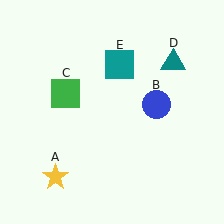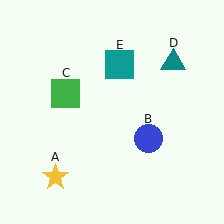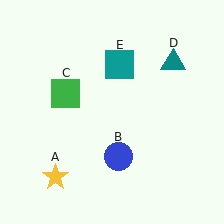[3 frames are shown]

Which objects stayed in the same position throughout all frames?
Yellow star (object A) and green square (object C) and teal triangle (object D) and teal square (object E) remained stationary.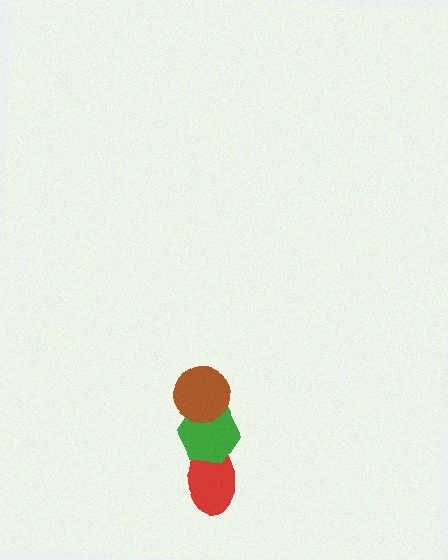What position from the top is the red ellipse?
The red ellipse is 3rd from the top.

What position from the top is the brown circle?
The brown circle is 1st from the top.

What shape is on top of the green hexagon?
The brown circle is on top of the green hexagon.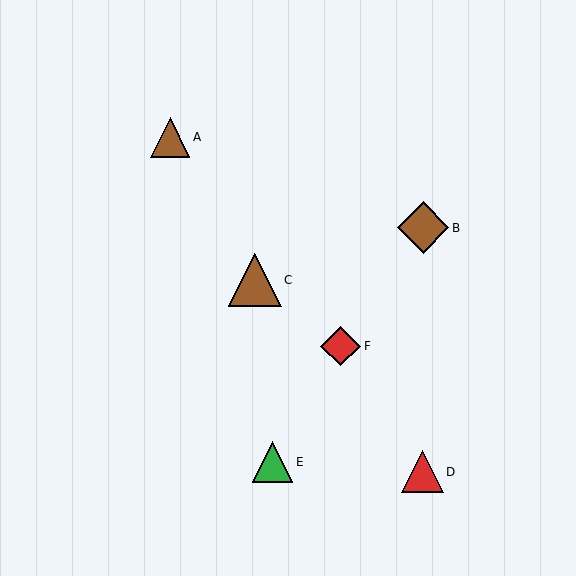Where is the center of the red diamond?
The center of the red diamond is at (341, 346).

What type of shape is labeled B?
Shape B is a brown diamond.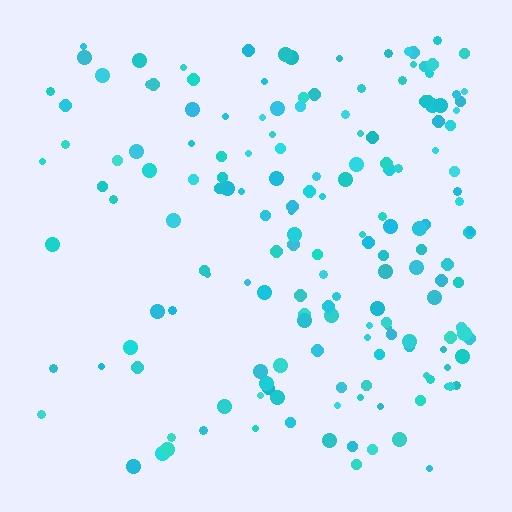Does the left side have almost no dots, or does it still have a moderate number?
Still a moderate number, just noticeably fewer than the right.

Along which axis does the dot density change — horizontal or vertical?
Horizontal.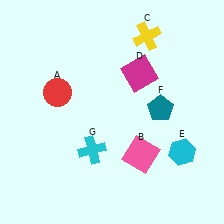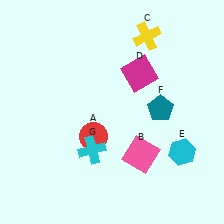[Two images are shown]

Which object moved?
The red circle (A) moved down.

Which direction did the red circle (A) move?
The red circle (A) moved down.